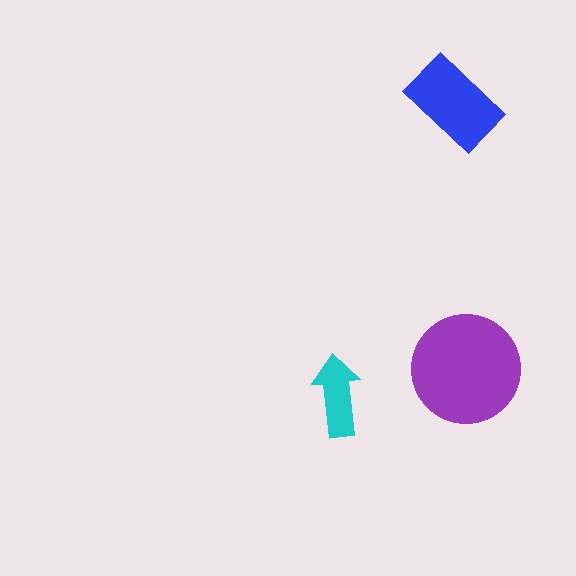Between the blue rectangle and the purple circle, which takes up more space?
The purple circle.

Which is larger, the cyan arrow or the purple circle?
The purple circle.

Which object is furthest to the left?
The cyan arrow is leftmost.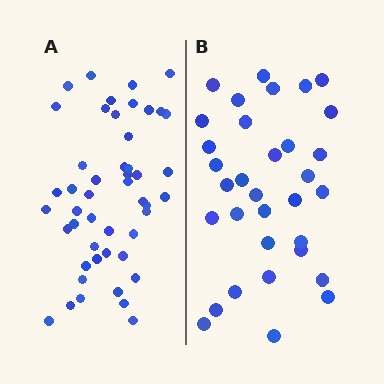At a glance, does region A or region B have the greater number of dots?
Region A (the left region) has more dots.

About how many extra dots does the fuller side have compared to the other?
Region A has approximately 15 more dots than region B.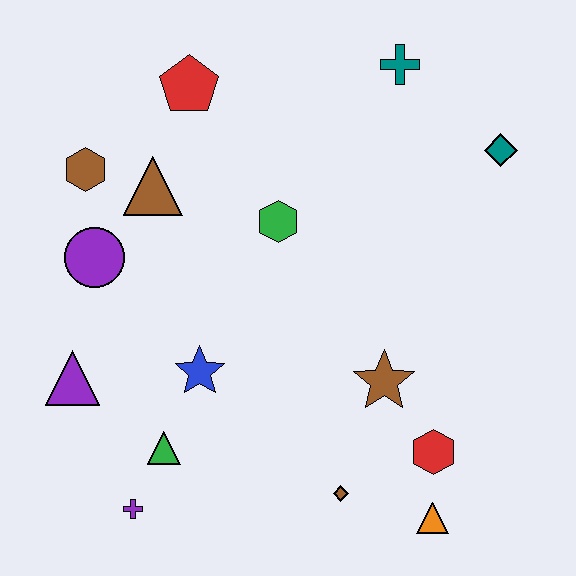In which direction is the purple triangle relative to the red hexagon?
The purple triangle is to the left of the red hexagon.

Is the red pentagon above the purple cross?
Yes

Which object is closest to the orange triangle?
The red hexagon is closest to the orange triangle.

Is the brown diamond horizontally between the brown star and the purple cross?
Yes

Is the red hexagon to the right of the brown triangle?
Yes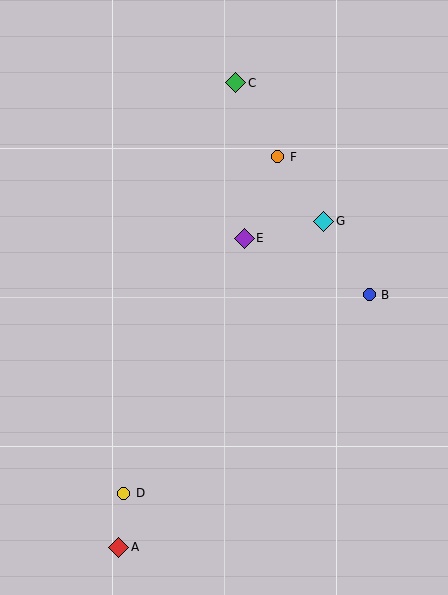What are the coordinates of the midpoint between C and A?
The midpoint between C and A is at (177, 315).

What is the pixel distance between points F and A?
The distance between F and A is 422 pixels.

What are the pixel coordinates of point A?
Point A is at (119, 547).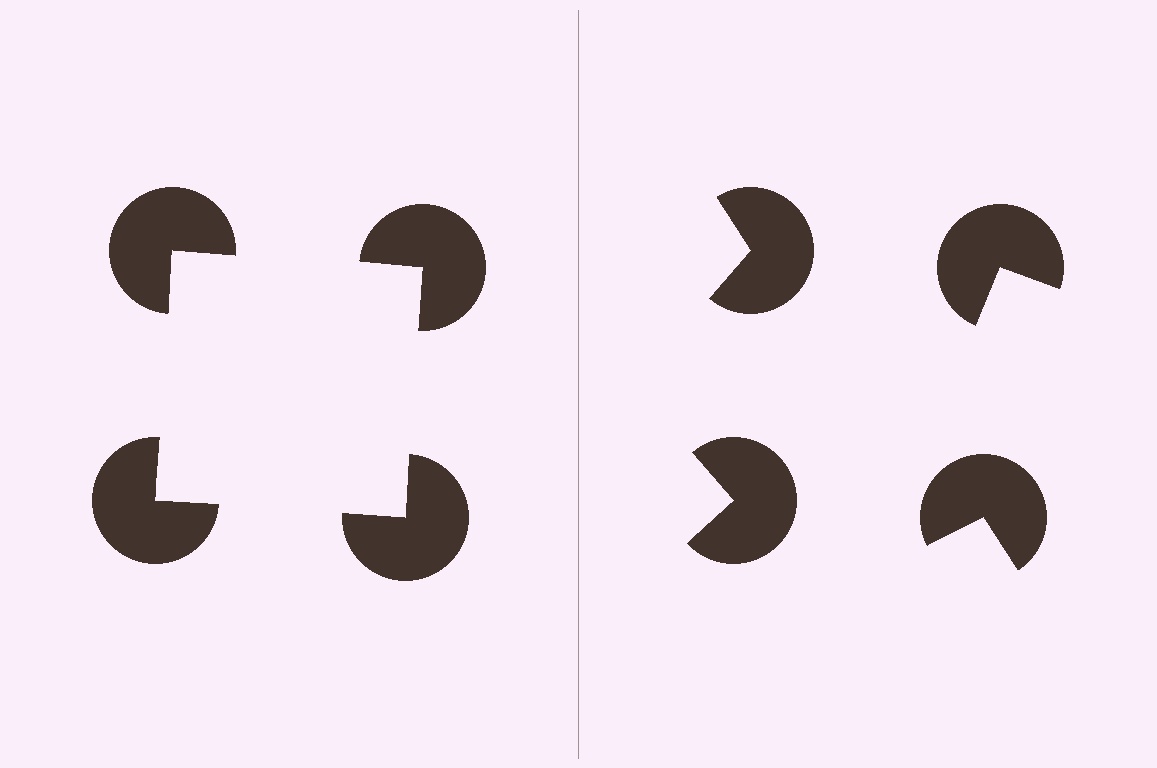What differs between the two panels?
The pac-man discs are positioned identically on both sides; only the wedge orientations differ. On the left they align to a square; on the right they are misaligned.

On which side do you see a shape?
An illusory square appears on the left side. On the right side the wedge cuts are rotated, so no coherent shape forms.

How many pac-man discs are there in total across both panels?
8 — 4 on each side.